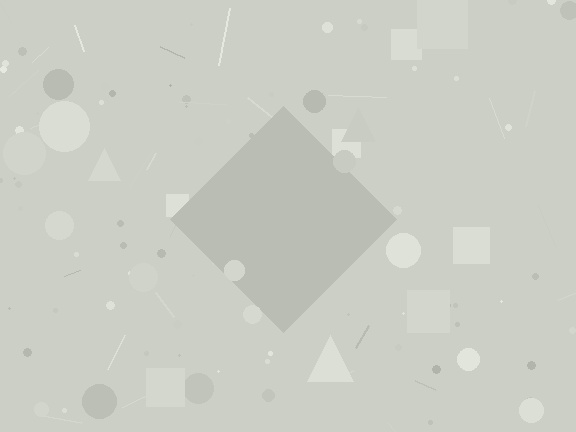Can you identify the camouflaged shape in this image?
The camouflaged shape is a diamond.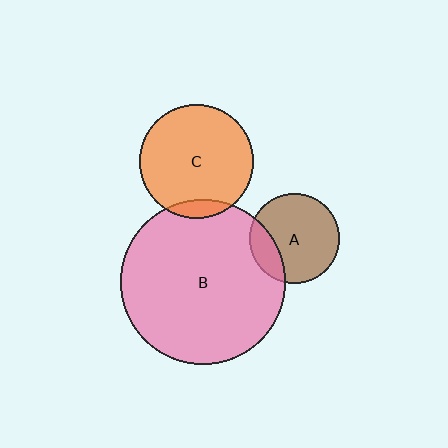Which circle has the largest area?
Circle B (pink).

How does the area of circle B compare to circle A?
Approximately 3.4 times.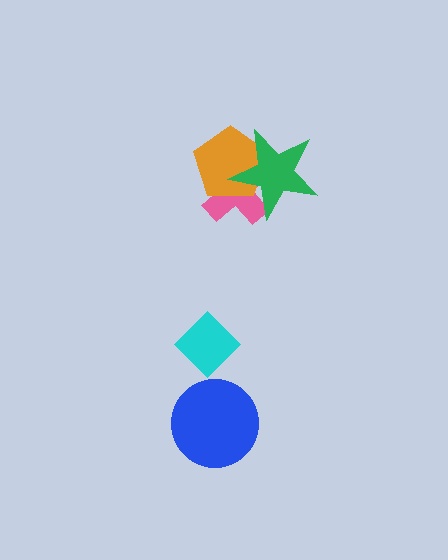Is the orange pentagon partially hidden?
Yes, it is partially covered by another shape.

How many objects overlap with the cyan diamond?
0 objects overlap with the cyan diamond.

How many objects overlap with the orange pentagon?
2 objects overlap with the orange pentagon.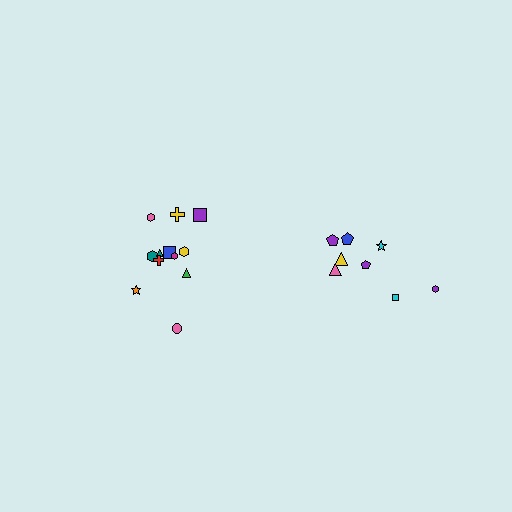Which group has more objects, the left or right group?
The left group.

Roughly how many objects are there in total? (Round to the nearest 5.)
Roughly 20 objects in total.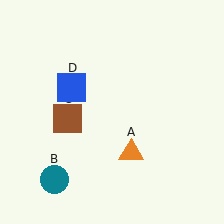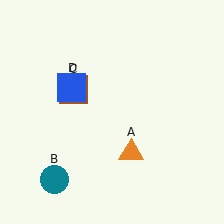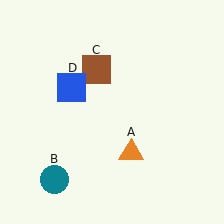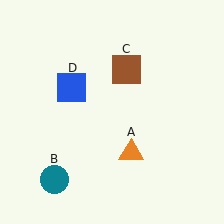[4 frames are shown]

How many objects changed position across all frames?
1 object changed position: brown square (object C).